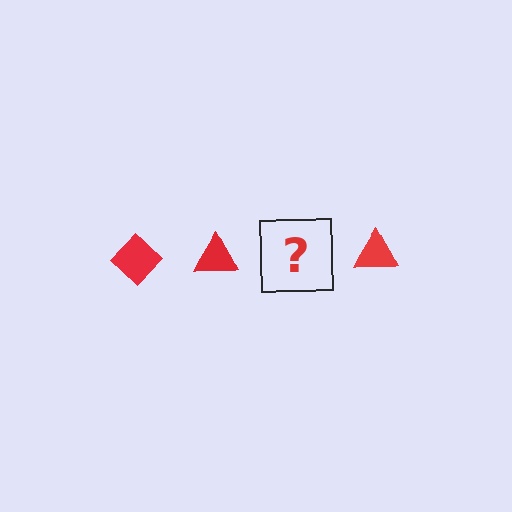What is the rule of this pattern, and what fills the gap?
The rule is that the pattern cycles through diamond, triangle shapes in red. The gap should be filled with a red diamond.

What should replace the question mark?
The question mark should be replaced with a red diamond.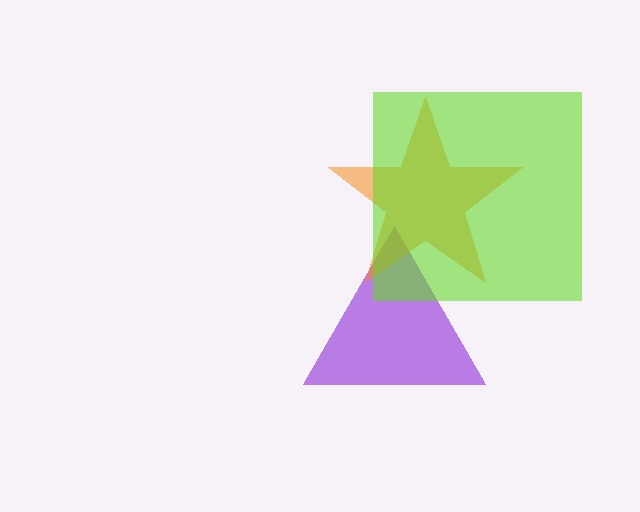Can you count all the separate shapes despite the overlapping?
Yes, there are 3 separate shapes.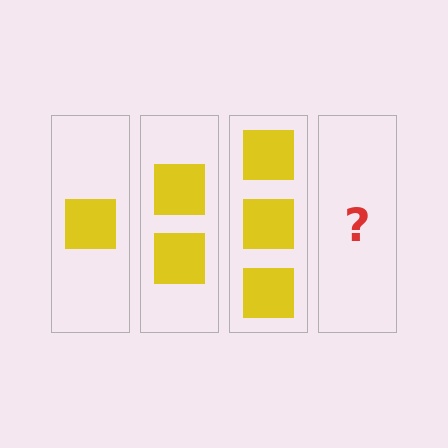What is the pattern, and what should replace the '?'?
The pattern is that each step adds one more square. The '?' should be 4 squares.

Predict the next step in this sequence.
The next step is 4 squares.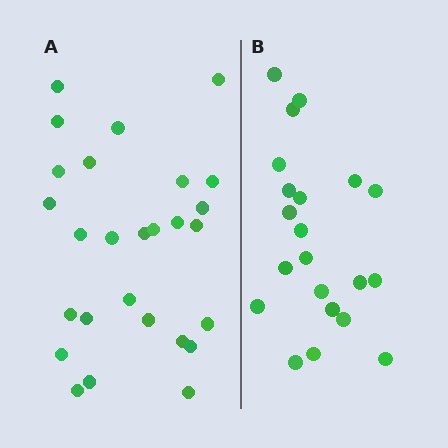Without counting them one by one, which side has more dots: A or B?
Region A (the left region) has more dots.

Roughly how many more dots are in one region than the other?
Region A has about 6 more dots than region B.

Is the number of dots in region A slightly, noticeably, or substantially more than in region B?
Region A has noticeably more, but not dramatically so. The ratio is roughly 1.3 to 1.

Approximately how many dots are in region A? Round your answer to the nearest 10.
About 30 dots. (The exact count is 27, which rounds to 30.)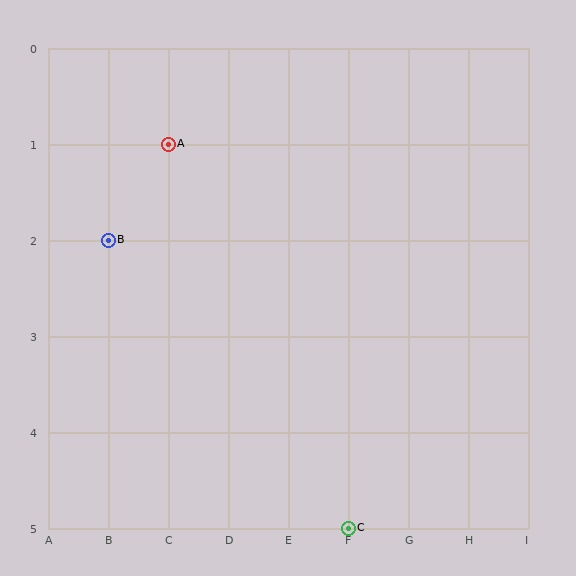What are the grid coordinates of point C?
Point C is at grid coordinates (F, 5).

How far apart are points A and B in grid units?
Points A and B are 1 column and 1 row apart (about 1.4 grid units diagonally).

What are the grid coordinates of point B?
Point B is at grid coordinates (B, 2).